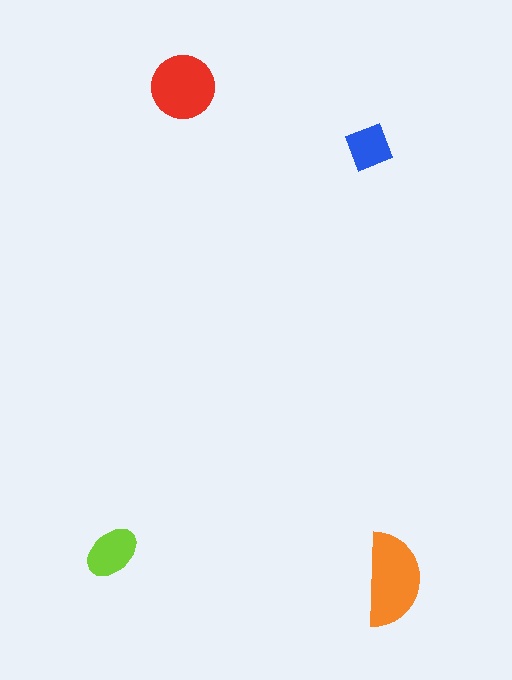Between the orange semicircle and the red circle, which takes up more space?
The orange semicircle.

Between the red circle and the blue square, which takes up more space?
The red circle.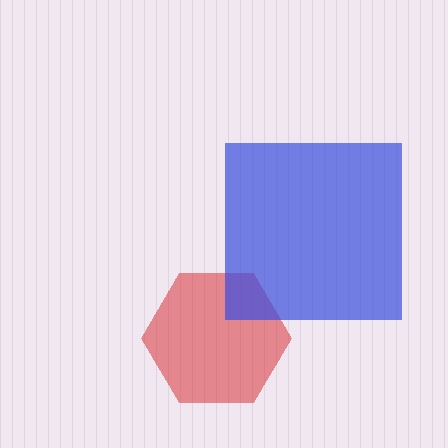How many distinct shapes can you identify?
There are 2 distinct shapes: a red hexagon, a blue square.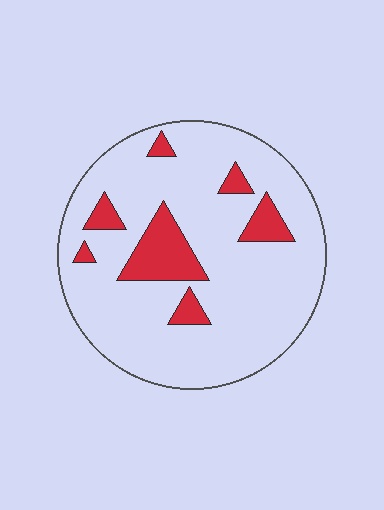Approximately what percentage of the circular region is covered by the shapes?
Approximately 15%.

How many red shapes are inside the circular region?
7.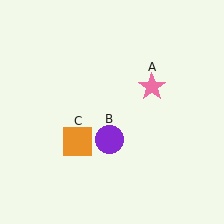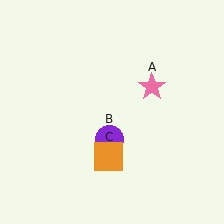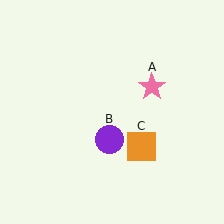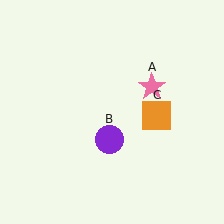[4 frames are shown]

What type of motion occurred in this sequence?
The orange square (object C) rotated counterclockwise around the center of the scene.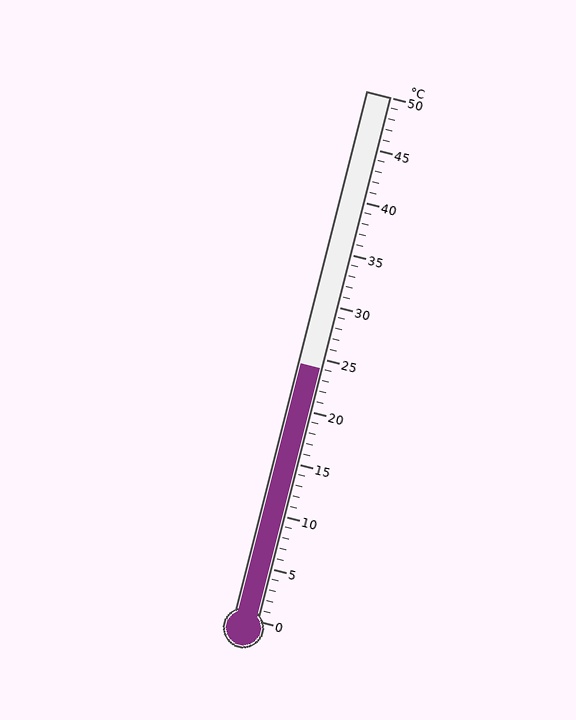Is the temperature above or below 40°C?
The temperature is below 40°C.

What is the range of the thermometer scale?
The thermometer scale ranges from 0°C to 50°C.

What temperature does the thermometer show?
The thermometer shows approximately 24°C.